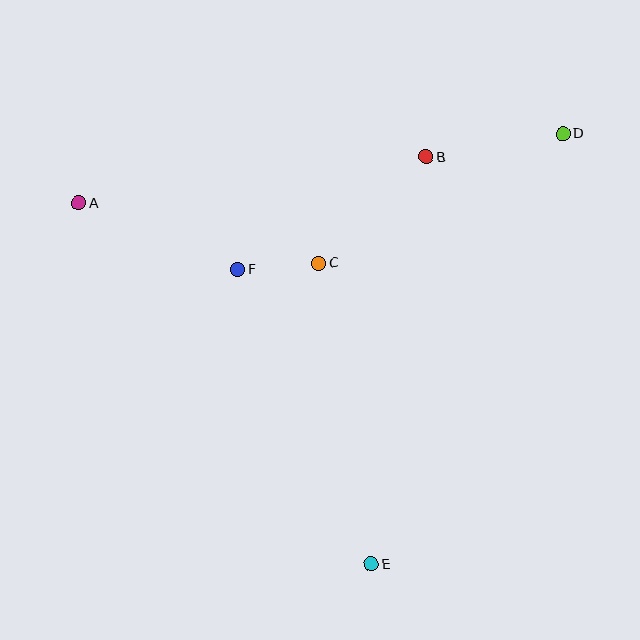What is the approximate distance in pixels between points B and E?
The distance between B and E is approximately 411 pixels.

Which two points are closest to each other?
Points C and F are closest to each other.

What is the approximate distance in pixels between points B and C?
The distance between B and C is approximately 151 pixels.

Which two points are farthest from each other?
Points A and D are farthest from each other.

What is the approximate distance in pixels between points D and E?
The distance between D and E is approximately 471 pixels.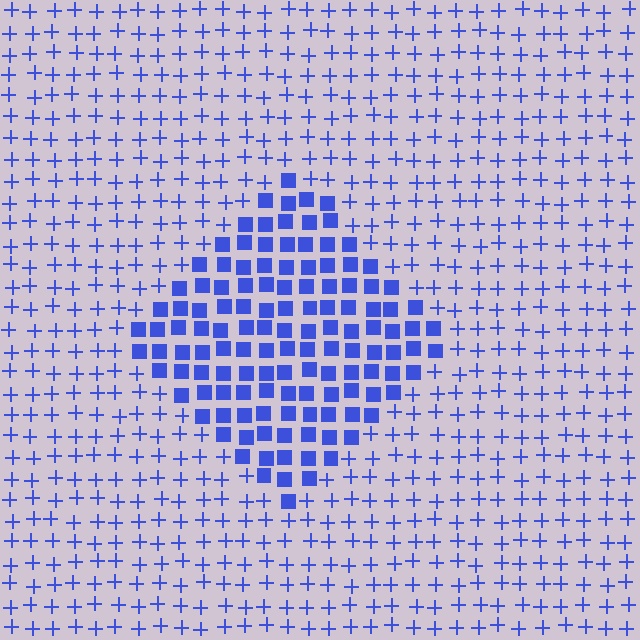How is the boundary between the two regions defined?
The boundary is defined by a change in element shape: squares inside vs. plus signs outside. All elements share the same color and spacing.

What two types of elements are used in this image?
The image uses squares inside the diamond region and plus signs outside it.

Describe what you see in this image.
The image is filled with small blue elements arranged in a uniform grid. A diamond-shaped region contains squares, while the surrounding area contains plus signs. The boundary is defined purely by the change in element shape.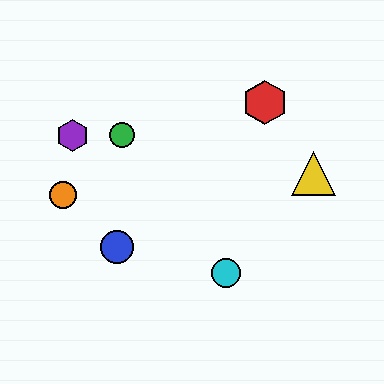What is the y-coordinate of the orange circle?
The orange circle is at y≈195.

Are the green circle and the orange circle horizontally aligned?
No, the green circle is at y≈135 and the orange circle is at y≈195.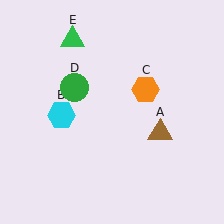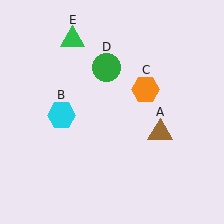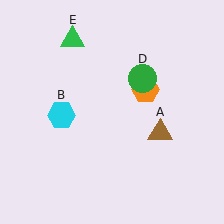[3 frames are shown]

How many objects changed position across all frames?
1 object changed position: green circle (object D).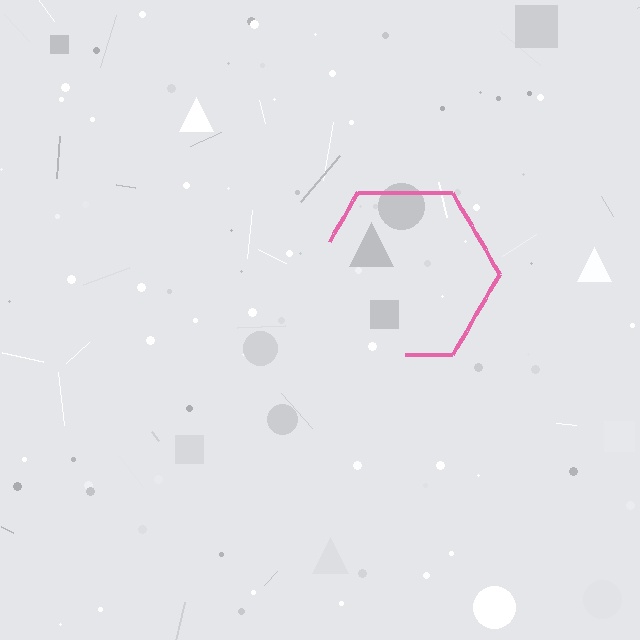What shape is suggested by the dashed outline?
The dashed outline suggests a hexagon.